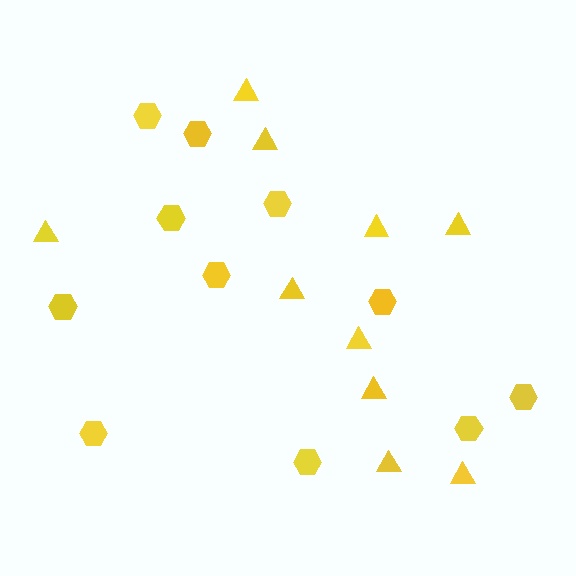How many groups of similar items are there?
There are 2 groups: one group of hexagons (11) and one group of triangles (10).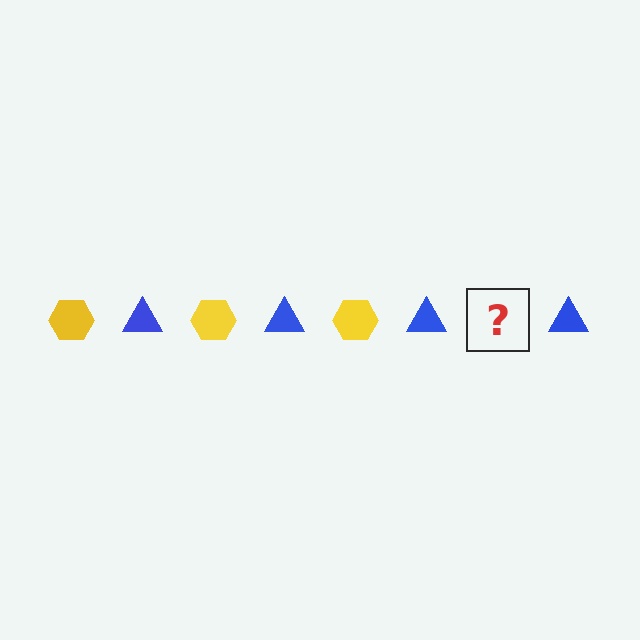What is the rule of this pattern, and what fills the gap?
The rule is that the pattern alternates between yellow hexagon and blue triangle. The gap should be filled with a yellow hexagon.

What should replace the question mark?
The question mark should be replaced with a yellow hexagon.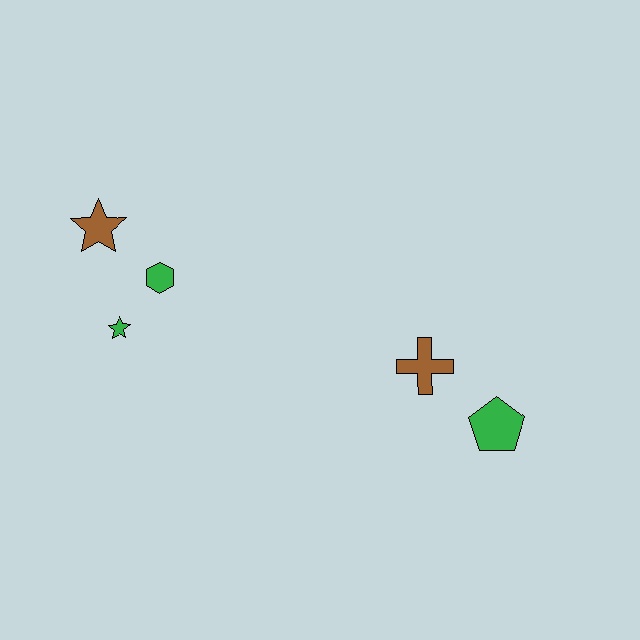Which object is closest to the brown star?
The green hexagon is closest to the brown star.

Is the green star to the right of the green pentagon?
No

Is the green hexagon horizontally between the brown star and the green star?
No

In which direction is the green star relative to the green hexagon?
The green star is below the green hexagon.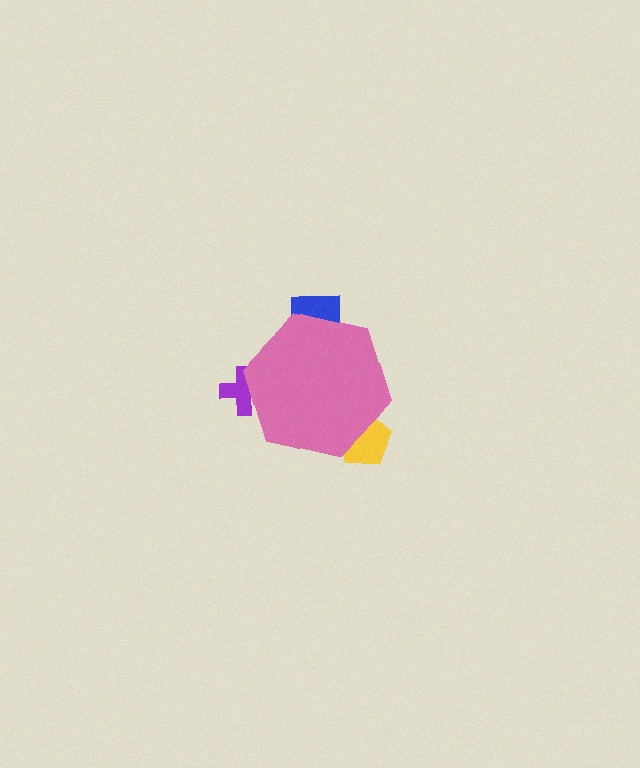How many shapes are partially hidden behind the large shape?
3 shapes are partially hidden.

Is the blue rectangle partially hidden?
Yes, the blue rectangle is partially hidden behind the pink hexagon.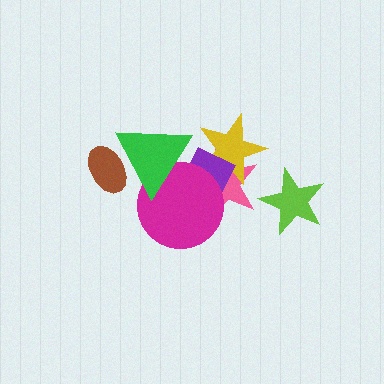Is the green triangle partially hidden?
No, no other shape covers it.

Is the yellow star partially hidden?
Yes, it is partially covered by another shape.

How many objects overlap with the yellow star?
2 objects overlap with the yellow star.